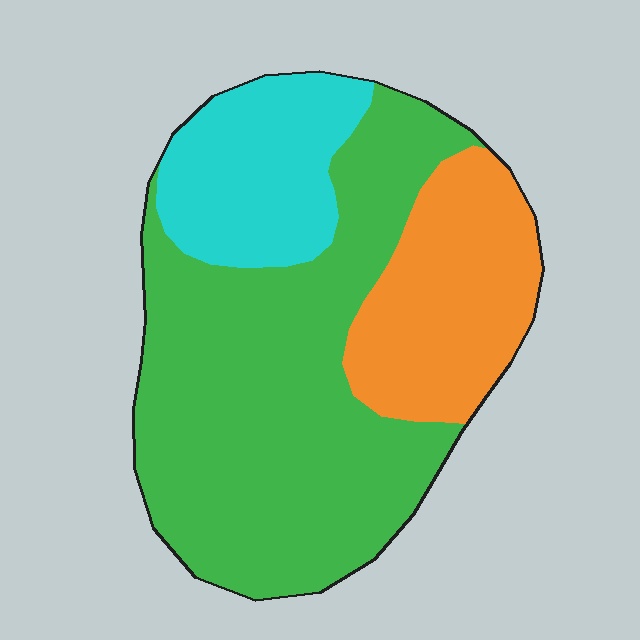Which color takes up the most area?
Green, at roughly 60%.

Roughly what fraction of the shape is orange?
Orange covers 23% of the shape.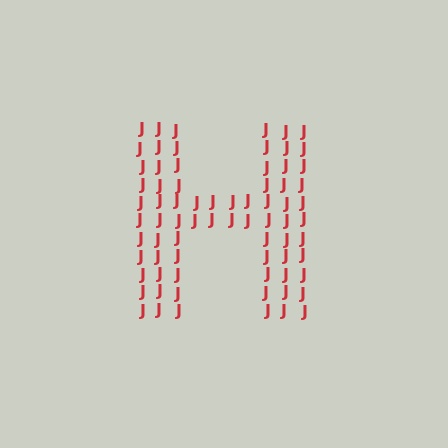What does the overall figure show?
The overall figure shows the letter H.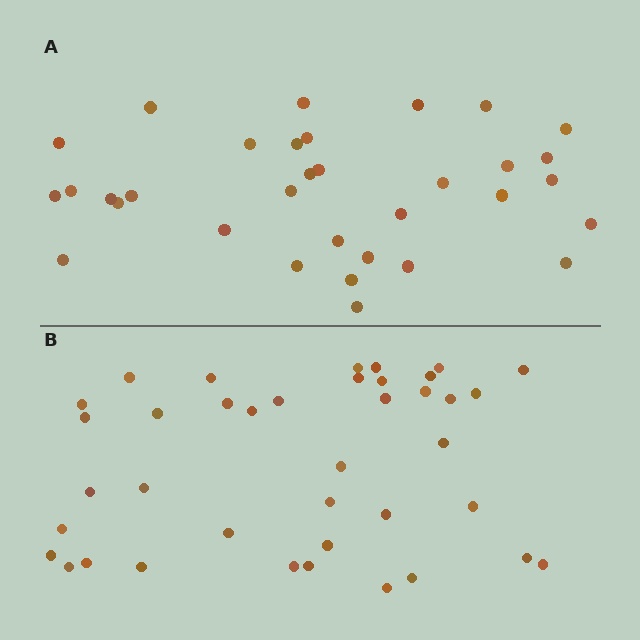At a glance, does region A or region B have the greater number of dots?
Region B (the bottom region) has more dots.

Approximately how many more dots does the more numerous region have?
Region B has about 6 more dots than region A.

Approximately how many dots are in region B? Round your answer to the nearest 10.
About 40 dots. (The exact count is 39, which rounds to 40.)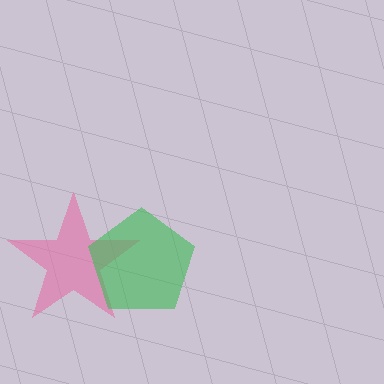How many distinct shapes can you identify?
There are 2 distinct shapes: a pink star, a green pentagon.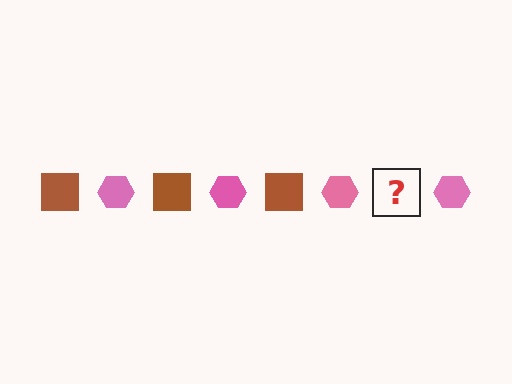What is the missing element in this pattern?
The missing element is a brown square.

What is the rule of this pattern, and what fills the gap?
The rule is that the pattern alternates between brown square and pink hexagon. The gap should be filled with a brown square.